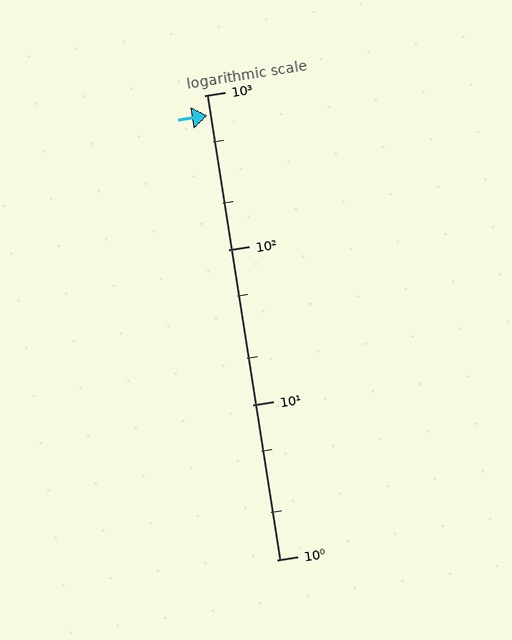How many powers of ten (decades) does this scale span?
The scale spans 3 decades, from 1 to 1000.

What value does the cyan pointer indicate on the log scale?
The pointer indicates approximately 740.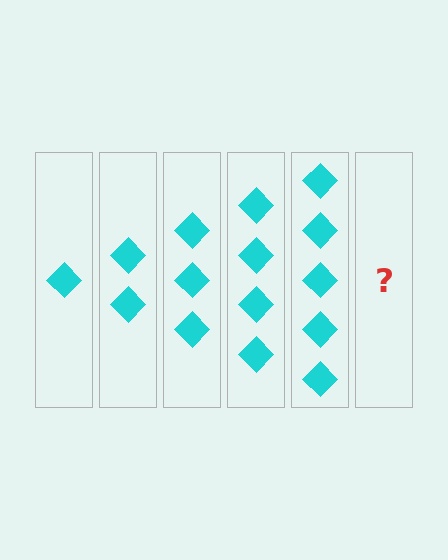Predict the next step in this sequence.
The next step is 6 diamonds.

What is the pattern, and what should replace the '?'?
The pattern is that each step adds one more diamond. The '?' should be 6 diamonds.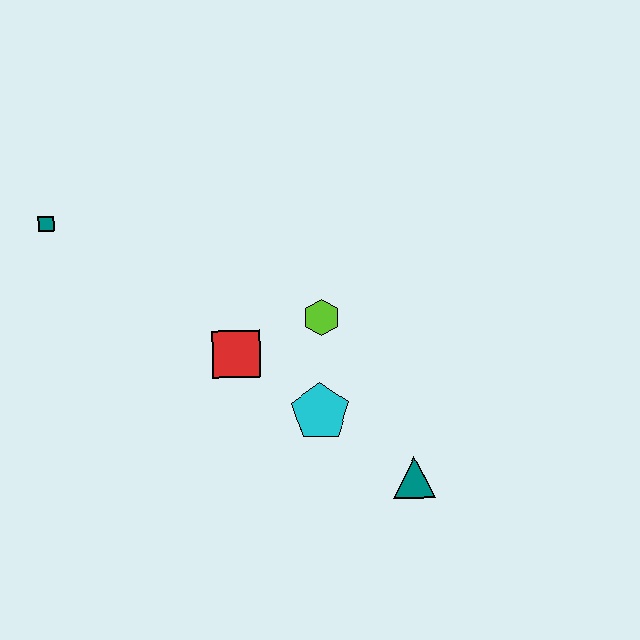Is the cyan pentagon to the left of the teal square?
No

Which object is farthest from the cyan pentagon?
The teal square is farthest from the cyan pentagon.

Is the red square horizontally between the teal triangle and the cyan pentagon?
No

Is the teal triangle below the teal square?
Yes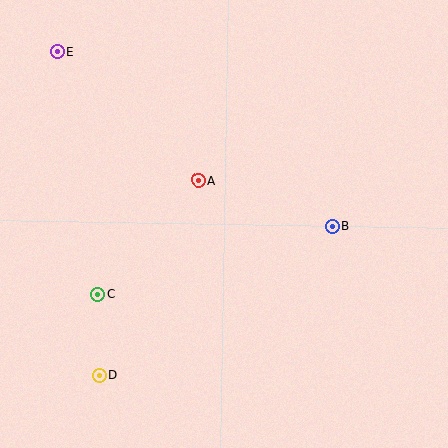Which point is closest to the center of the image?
Point A at (198, 180) is closest to the center.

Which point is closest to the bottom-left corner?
Point D is closest to the bottom-left corner.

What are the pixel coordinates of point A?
Point A is at (198, 180).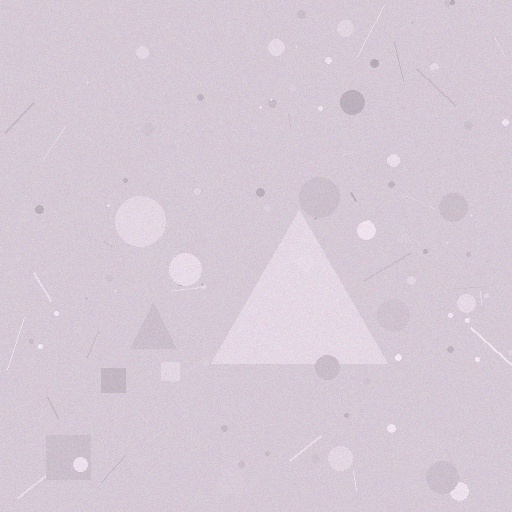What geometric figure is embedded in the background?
A triangle is embedded in the background.